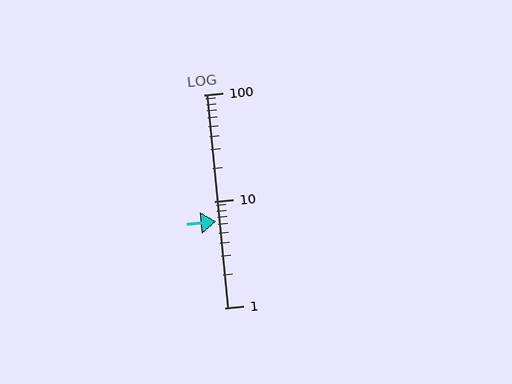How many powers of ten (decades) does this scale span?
The scale spans 2 decades, from 1 to 100.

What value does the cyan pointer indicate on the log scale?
The pointer indicates approximately 6.5.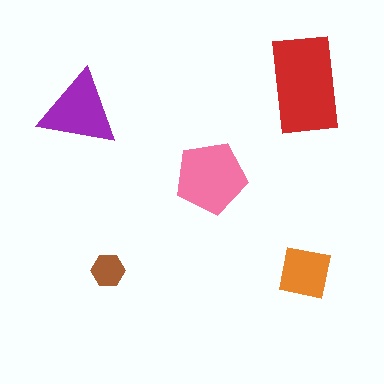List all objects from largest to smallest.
The red rectangle, the pink pentagon, the purple triangle, the orange square, the brown hexagon.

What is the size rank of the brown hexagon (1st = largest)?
5th.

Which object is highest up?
The red rectangle is topmost.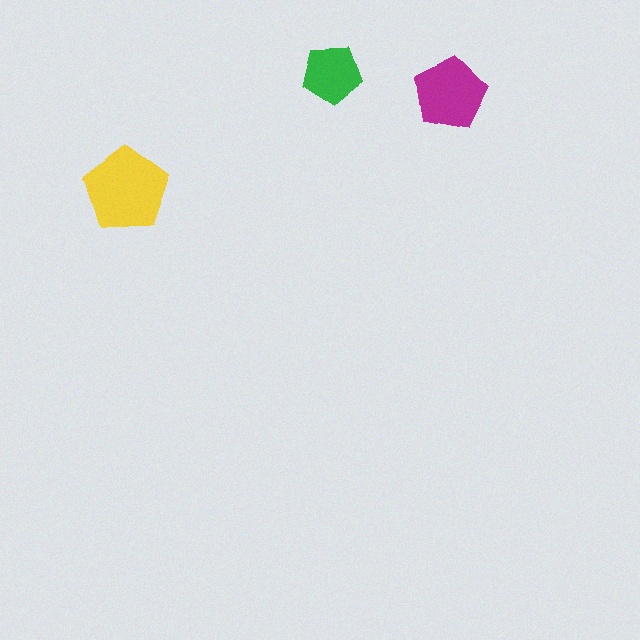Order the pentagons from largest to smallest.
the yellow one, the magenta one, the green one.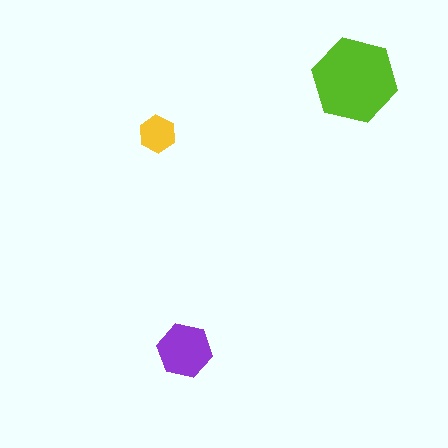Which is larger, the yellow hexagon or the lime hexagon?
The lime one.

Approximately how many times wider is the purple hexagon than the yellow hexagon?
About 1.5 times wider.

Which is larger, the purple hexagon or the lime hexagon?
The lime one.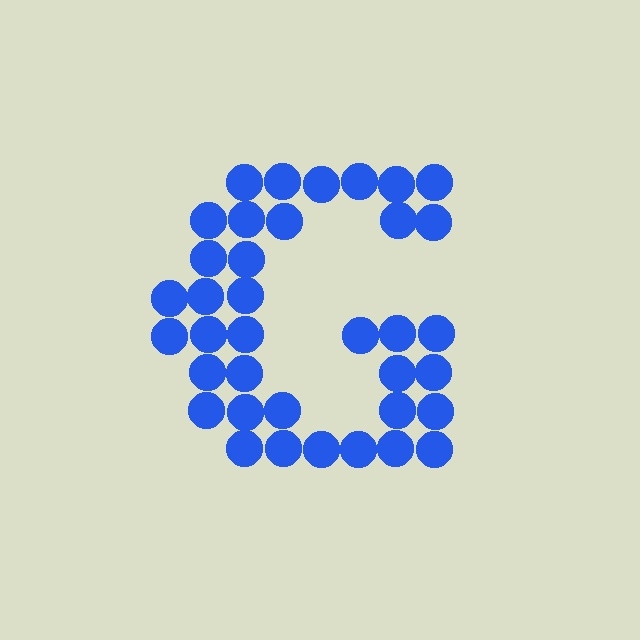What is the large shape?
The large shape is the letter G.